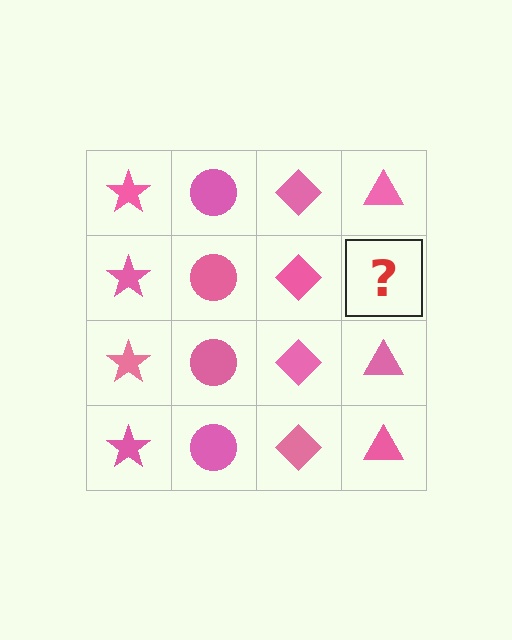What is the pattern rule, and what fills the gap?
The rule is that each column has a consistent shape. The gap should be filled with a pink triangle.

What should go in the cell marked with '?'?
The missing cell should contain a pink triangle.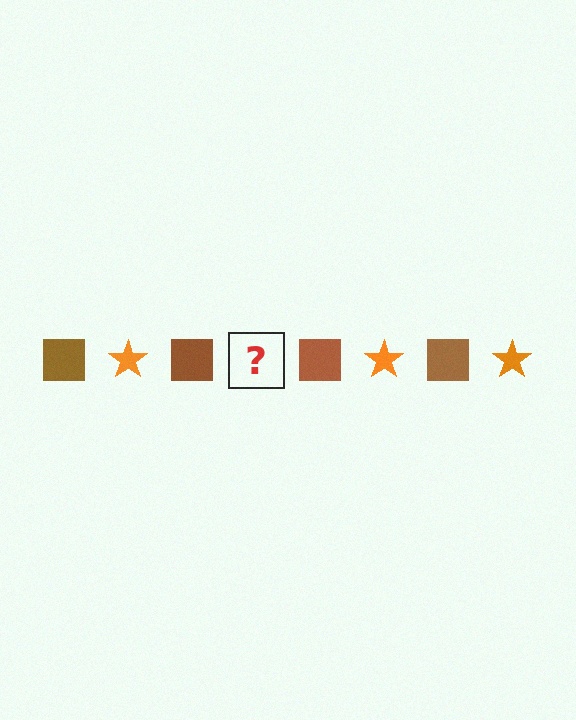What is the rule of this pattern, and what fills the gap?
The rule is that the pattern alternates between brown square and orange star. The gap should be filled with an orange star.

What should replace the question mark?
The question mark should be replaced with an orange star.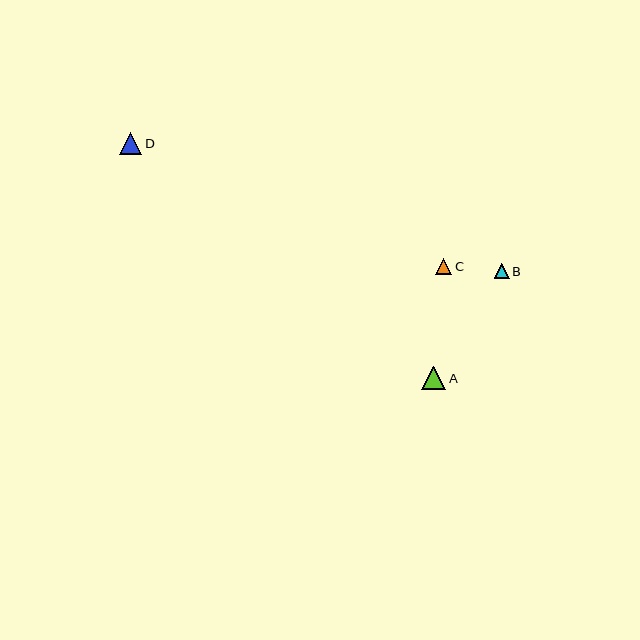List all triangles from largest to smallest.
From largest to smallest: A, D, C, B.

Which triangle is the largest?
Triangle A is the largest with a size of approximately 24 pixels.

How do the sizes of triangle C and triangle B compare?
Triangle C and triangle B are approximately the same size.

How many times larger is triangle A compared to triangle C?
Triangle A is approximately 1.5 times the size of triangle C.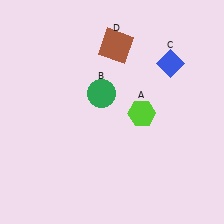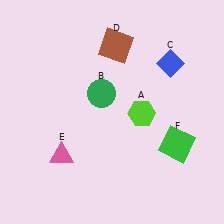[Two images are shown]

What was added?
A pink triangle (E), a green square (F) were added in Image 2.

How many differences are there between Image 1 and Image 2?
There are 2 differences between the two images.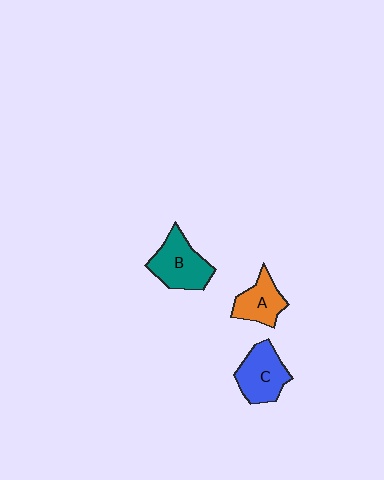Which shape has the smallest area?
Shape A (orange).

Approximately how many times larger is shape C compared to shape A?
Approximately 1.3 times.